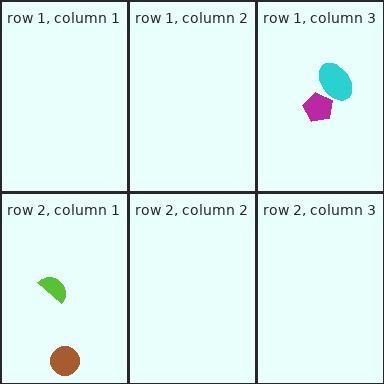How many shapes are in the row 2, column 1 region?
2.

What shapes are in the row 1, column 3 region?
The magenta pentagon, the cyan ellipse.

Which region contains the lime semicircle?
The row 2, column 1 region.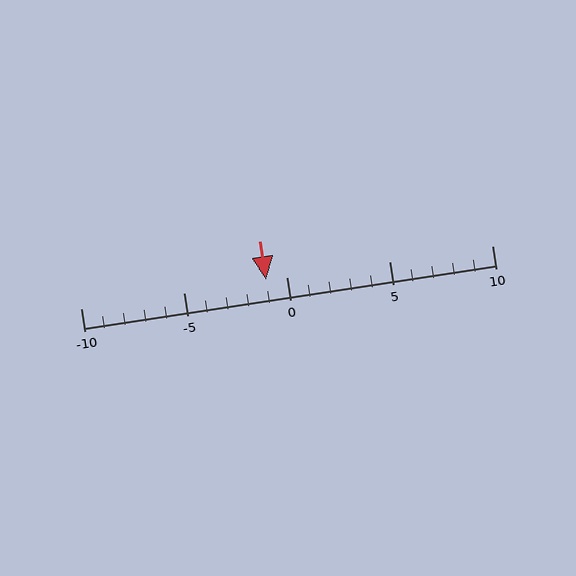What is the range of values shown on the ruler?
The ruler shows values from -10 to 10.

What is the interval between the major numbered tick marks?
The major tick marks are spaced 5 units apart.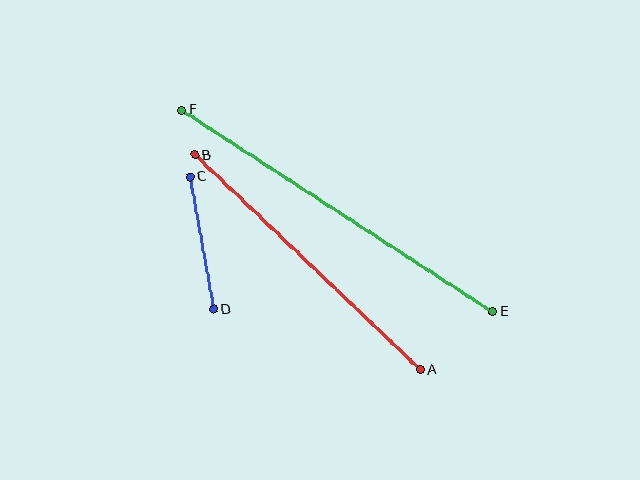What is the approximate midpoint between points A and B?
The midpoint is at approximately (307, 262) pixels.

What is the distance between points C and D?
The distance is approximately 135 pixels.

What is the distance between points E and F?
The distance is approximately 370 pixels.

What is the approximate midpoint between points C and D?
The midpoint is at approximately (202, 243) pixels.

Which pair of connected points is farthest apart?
Points E and F are farthest apart.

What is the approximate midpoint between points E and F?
The midpoint is at approximately (337, 211) pixels.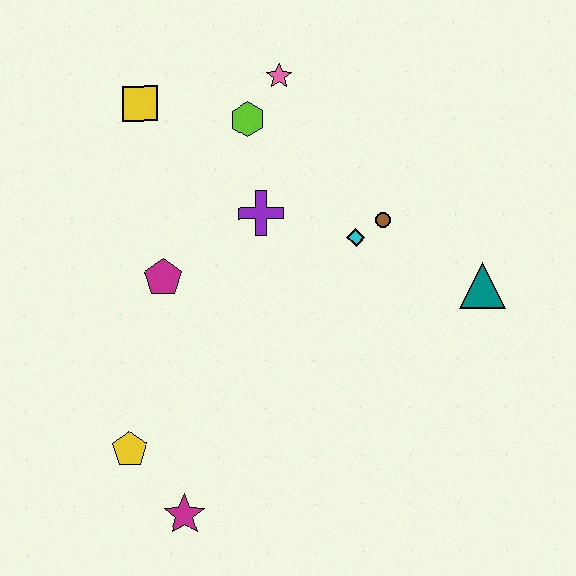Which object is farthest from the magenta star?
The pink star is farthest from the magenta star.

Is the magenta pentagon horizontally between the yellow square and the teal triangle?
Yes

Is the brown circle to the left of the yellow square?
No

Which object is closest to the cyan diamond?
The brown circle is closest to the cyan diamond.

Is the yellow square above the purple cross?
Yes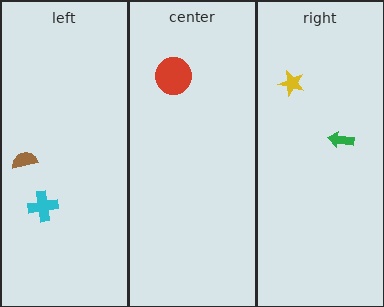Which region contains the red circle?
The center region.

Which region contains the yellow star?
The right region.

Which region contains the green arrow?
The right region.